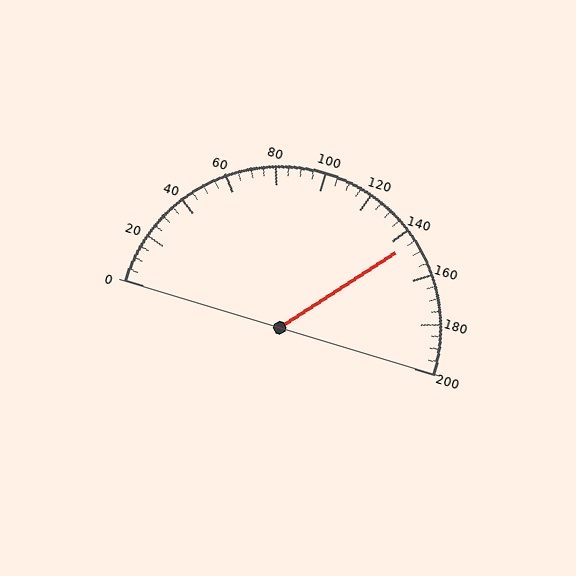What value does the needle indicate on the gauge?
The needle indicates approximately 145.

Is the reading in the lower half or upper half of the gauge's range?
The reading is in the upper half of the range (0 to 200).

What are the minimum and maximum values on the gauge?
The gauge ranges from 0 to 200.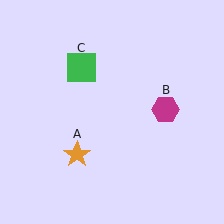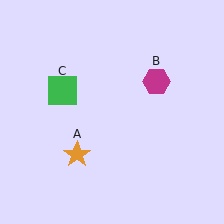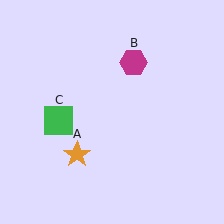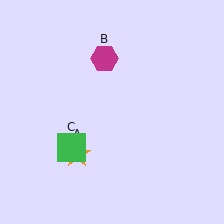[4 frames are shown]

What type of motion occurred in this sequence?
The magenta hexagon (object B), green square (object C) rotated counterclockwise around the center of the scene.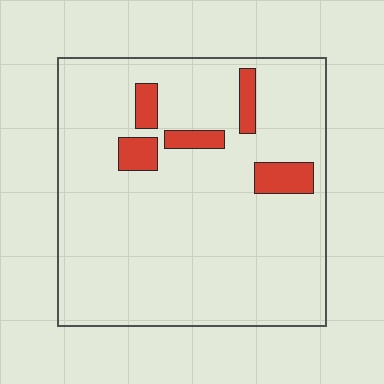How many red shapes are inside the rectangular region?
5.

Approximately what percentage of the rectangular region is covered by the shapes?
Approximately 10%.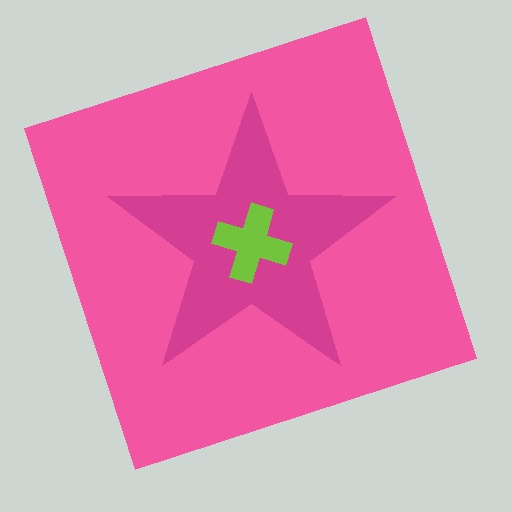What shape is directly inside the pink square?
The magenta star.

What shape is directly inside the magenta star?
The lime cross.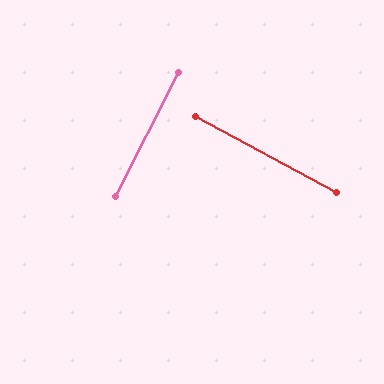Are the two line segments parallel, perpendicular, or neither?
Perpendicular — they meet at approximately 89°.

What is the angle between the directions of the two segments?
Approximately 89 degrees.